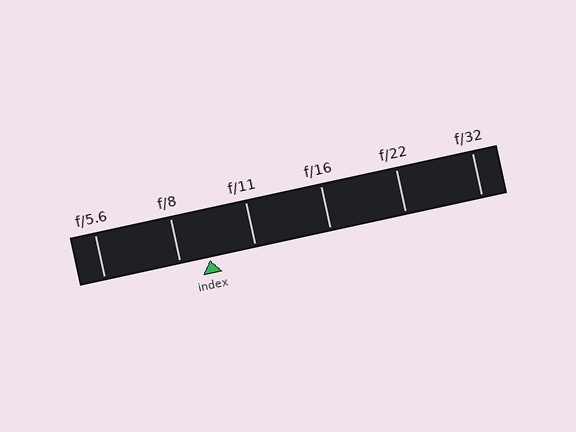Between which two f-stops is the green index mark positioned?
The index mark is between f/8 and f/11.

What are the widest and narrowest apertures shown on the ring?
The widest aperture shown is f/5.6 and the narrowest is f/32.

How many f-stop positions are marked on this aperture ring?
There are 6 f-stop positions marked.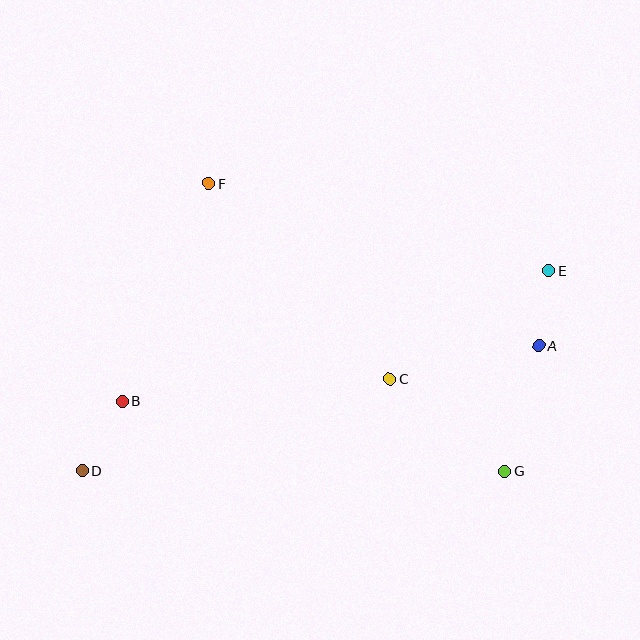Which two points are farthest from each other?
Points D and E are farthest from each other.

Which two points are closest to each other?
Points A and E are closest to each other.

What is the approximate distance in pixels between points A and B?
The distance between A and B is approximately 420 pixels.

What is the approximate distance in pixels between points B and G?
The distance between B and G is approximately 388 pixels.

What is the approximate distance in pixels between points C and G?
The distance between C and G is approximately 148 pixels.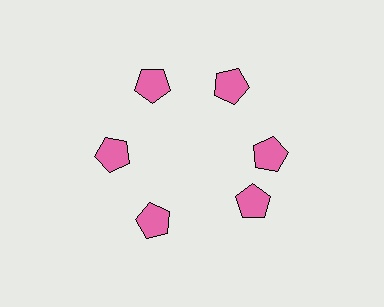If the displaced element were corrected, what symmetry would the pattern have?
It would have 6-fold rotational symmetry — the pattern would map onto itself every 60 degrees.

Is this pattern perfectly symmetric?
No. The 6 pink pentagons are arranged in a ring, but one element near the 5 o'clock position is rotated out of alignment along the ring, breaking the 6-fold rotational symmetry.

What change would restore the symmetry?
The symmetry would be restored by rotating it back into even spacing with its neighbors so that all 6 pentagons sit at equal angles and equal distance from the center.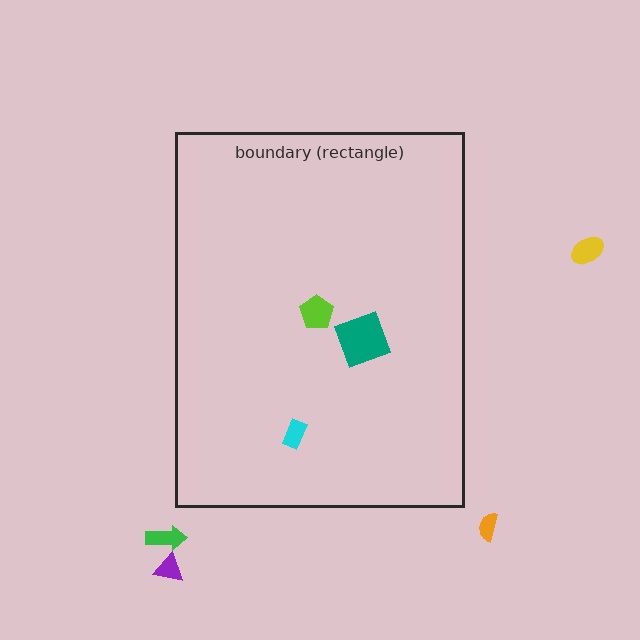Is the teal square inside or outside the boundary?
Inside.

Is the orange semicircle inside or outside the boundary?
Outside.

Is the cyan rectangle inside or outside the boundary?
Inside.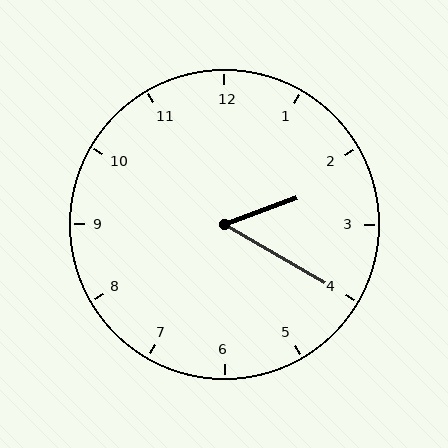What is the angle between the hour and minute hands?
Approximately 50 degrees.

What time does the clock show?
2:20.